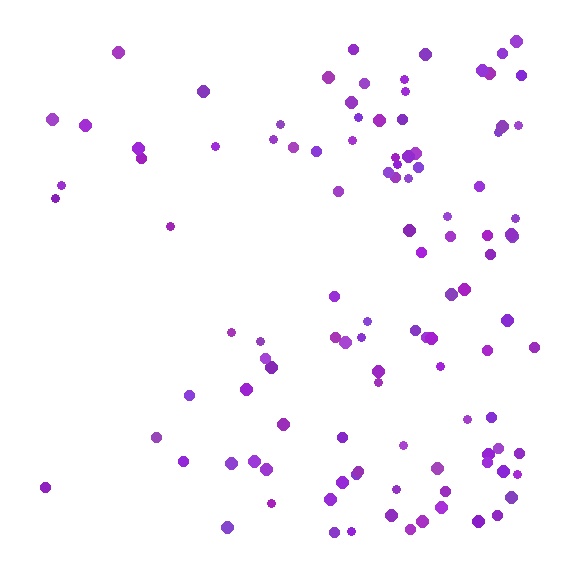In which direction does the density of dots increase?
From left to right, with the right side densest.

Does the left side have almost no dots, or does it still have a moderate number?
Still a moderate number, just noticeably fewer than the right.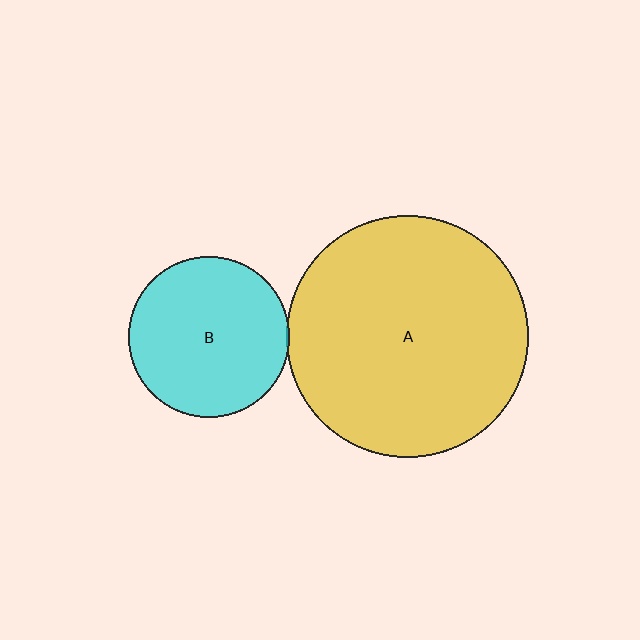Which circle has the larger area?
Circle A (yellow).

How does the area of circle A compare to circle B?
Approximately 2.3 times.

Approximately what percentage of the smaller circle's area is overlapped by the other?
Approximately 5%.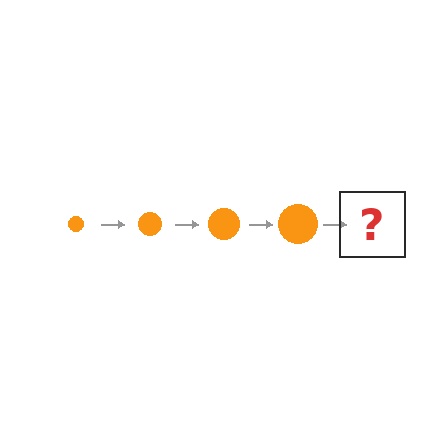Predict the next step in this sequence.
The next step is an orange circle, larger than the previous one.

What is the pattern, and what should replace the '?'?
The pattern is that the circle gets progressively larger each step. The '?' should be an orange circle, larger than the previous one.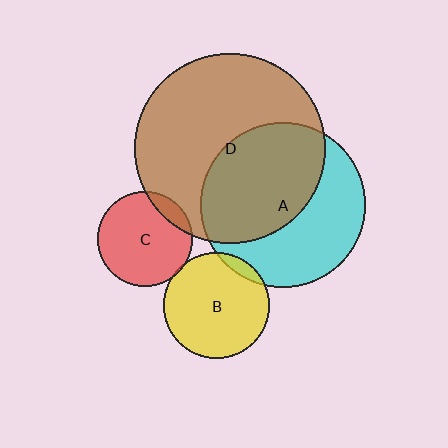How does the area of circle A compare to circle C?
Approximately 3.0 times.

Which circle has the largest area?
Circle D (brown).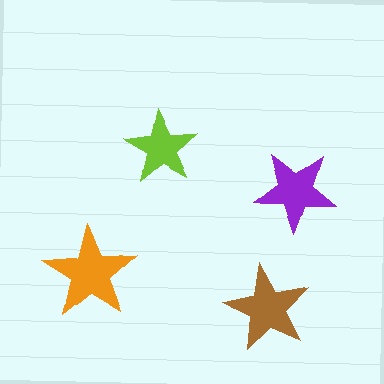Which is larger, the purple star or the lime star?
The purple one.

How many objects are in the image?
There are 4 objects in the image.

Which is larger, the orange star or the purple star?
The orange one.